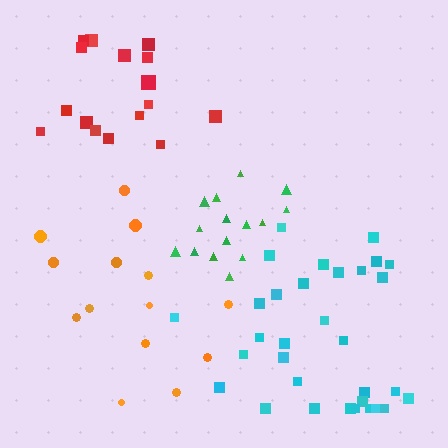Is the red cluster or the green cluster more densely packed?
Green.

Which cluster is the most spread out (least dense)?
Orange.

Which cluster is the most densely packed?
Green.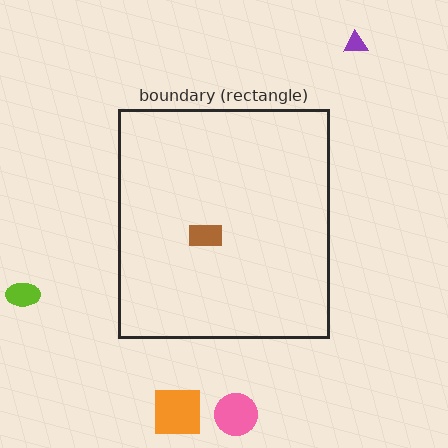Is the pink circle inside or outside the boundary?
Outside.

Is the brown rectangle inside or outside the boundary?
Inside.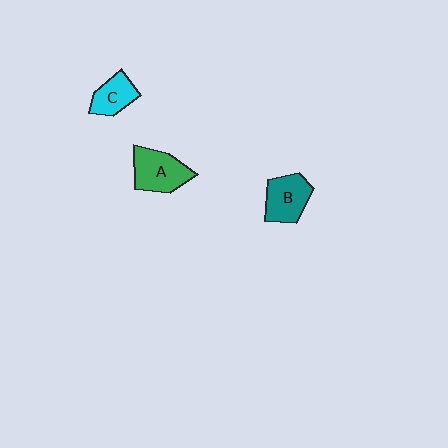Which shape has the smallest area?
Shape C (cyan).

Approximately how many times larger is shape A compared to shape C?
Approximately 1.5 times.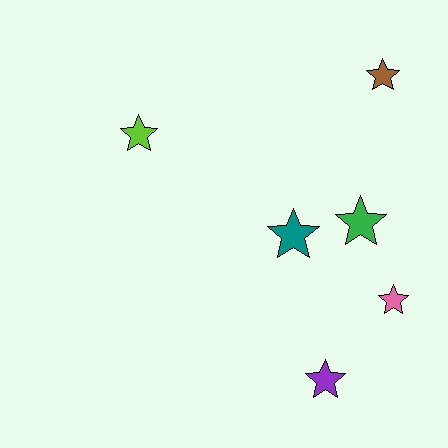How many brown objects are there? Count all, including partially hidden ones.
There is 1 brown object.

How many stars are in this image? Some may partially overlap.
There are 6 stars.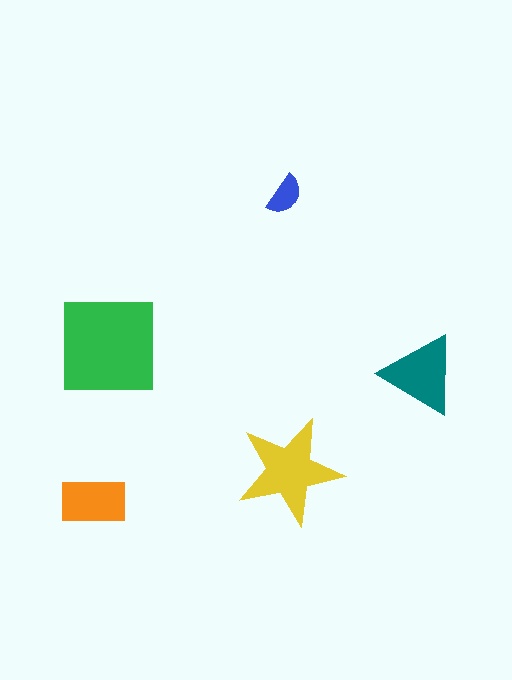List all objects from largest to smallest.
The green square, the yellow star, the teal triangle, the orange rectangle, the blue semicircle.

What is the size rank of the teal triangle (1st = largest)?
3rd.